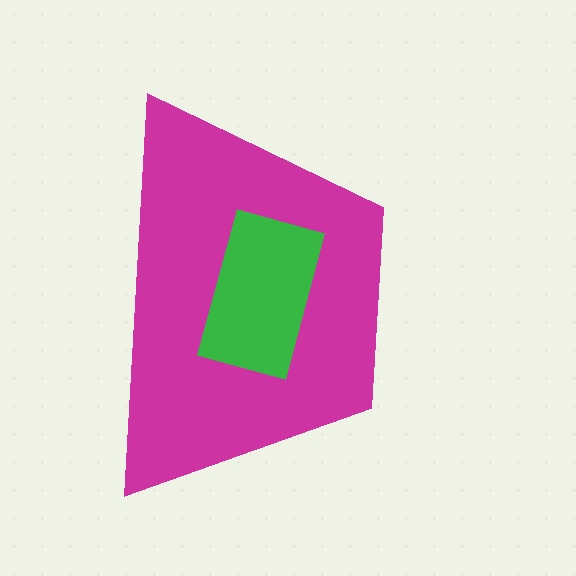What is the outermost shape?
The magenta trapezoid.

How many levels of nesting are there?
2.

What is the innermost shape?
The green rectangle.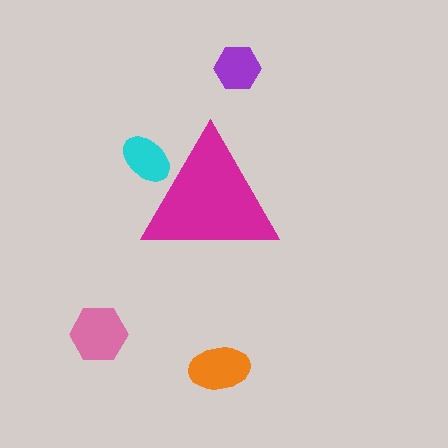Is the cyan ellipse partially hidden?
Yes, the cyan ellipse is partially hidden behind the magenta triangle.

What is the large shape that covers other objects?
A magenta triangle.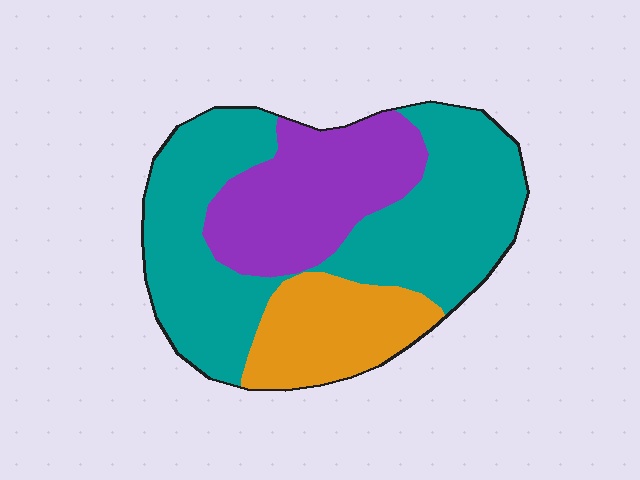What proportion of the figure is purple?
Purple takes up about one quarter (1/4) of the figure.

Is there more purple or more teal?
Teal.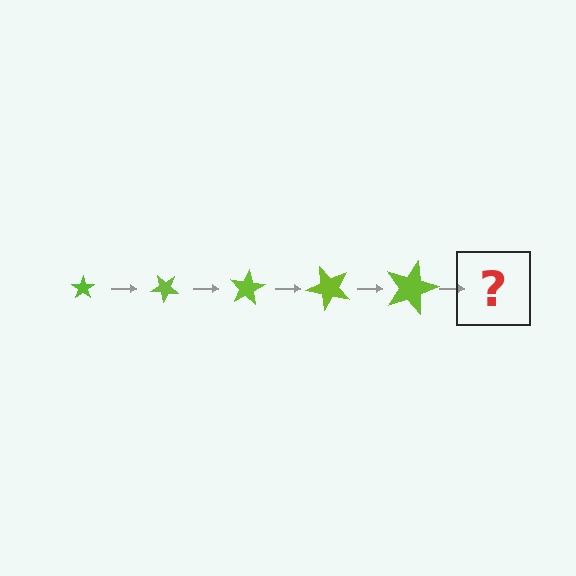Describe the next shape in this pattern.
It should be a star, larger than the previous one and rotated 200 degrees from the start.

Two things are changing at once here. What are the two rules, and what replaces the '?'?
The two rules are that the star grows larger each step and it rotates 40 degrees each step. The '?' should be a star, larger than the previous one and rotated 200 degrees from the start.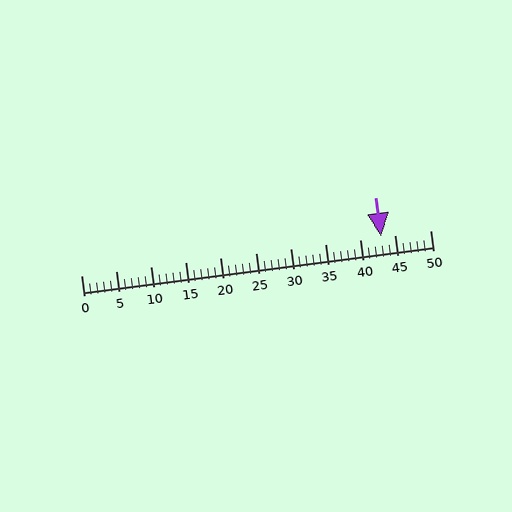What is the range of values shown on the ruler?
The ruler shows values from 0 to 50.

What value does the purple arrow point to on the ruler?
The purple arrow points to approximately 43.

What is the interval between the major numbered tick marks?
The major tick marks are spaced 5 units apart.